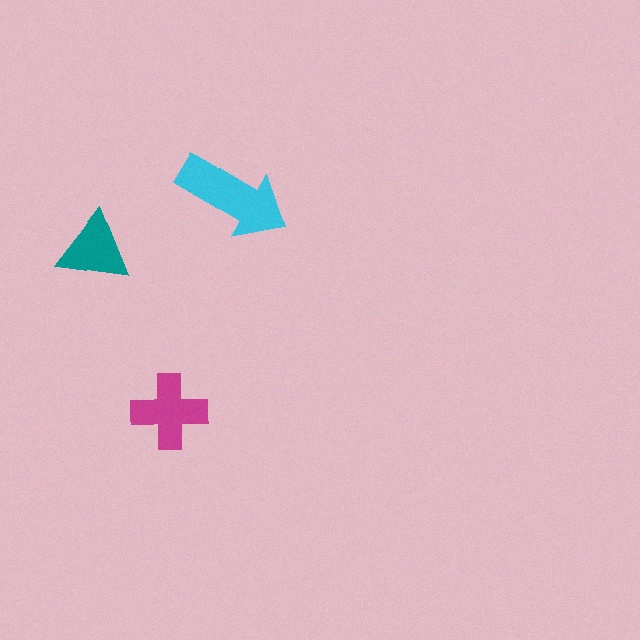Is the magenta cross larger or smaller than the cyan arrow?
Smaller.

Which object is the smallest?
The teal triangle.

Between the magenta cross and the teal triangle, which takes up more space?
The magenta cross.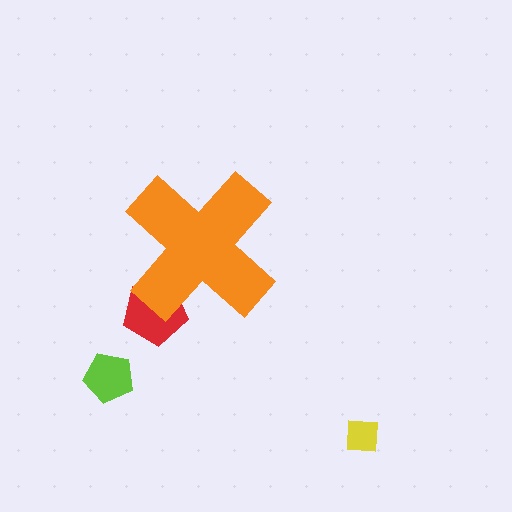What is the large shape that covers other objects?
An orange cross.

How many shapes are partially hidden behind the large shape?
1 shape is partially hidden.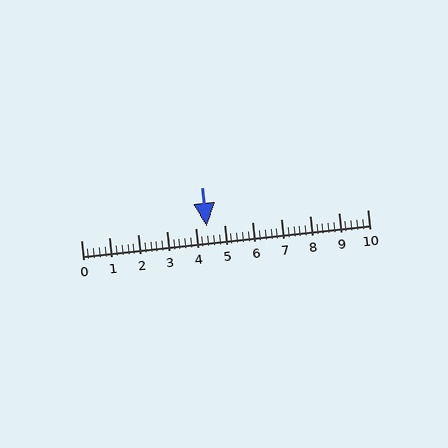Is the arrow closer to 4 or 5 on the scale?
The arrow is closer to 4.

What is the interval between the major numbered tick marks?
The major tick marks are spaced 1 units apart.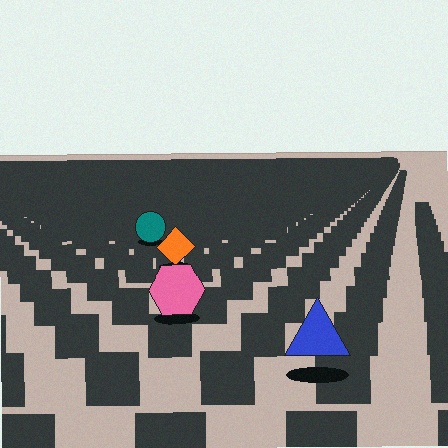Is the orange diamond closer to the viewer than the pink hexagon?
No. The pink hexagon is closer — you can tell from the texture gradient: the ground texture is coarser near it.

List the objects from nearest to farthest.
From nearest to farthest: the blue triangle, the pink hexagon, the orange diamond, the teal circle.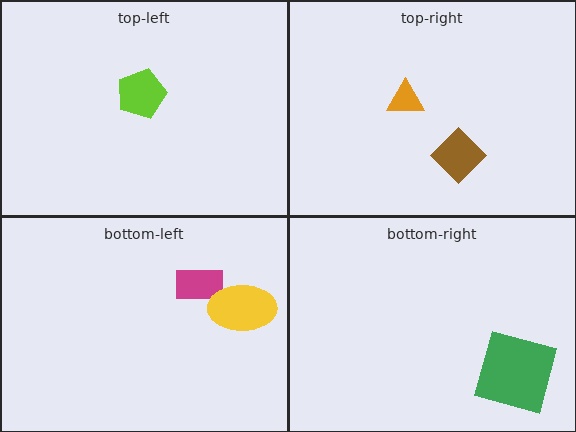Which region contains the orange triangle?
The top-right region.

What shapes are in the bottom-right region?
The green square.